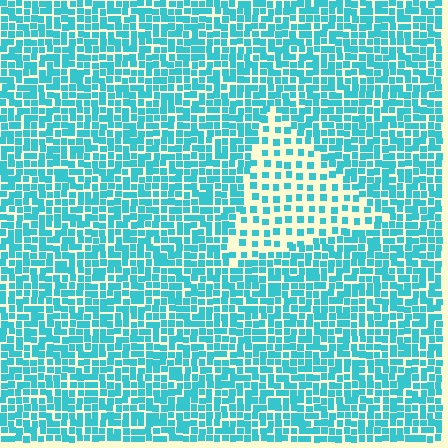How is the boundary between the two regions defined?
The boundary is defined by a change in element density (approximately 2.2x ratio). All elements are the same color, size, and shape.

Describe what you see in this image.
The image contains small cyan elements arranged at two different densities. A triangle-shaped region is visible where the elements are less densely packed than the surrounding area.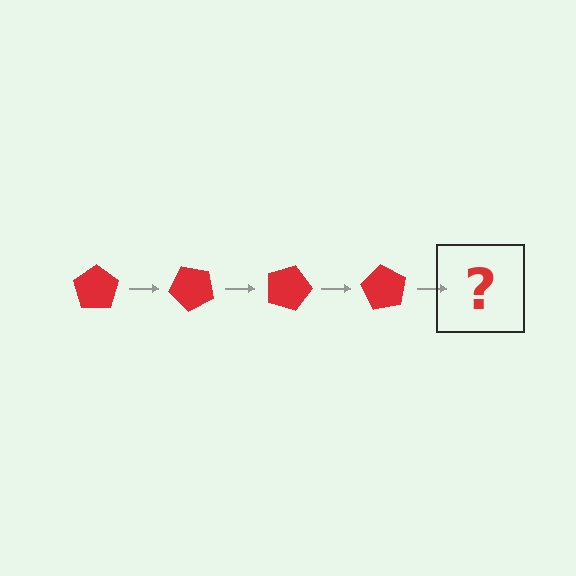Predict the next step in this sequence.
The next step is a red pentagon rotated 180 degrees.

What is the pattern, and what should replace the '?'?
The pattern is that the pentagon rotates 45 degrees each step. The '?' should be a red pentagon rotated 180 degrees.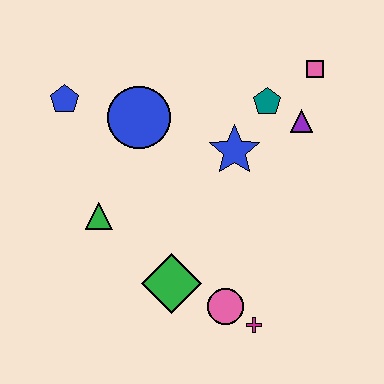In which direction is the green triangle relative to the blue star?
The green triangle is to the left of the blue star.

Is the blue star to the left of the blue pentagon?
No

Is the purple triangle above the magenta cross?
Yes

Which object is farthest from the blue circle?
The magenta cross is farthest from the blue circle.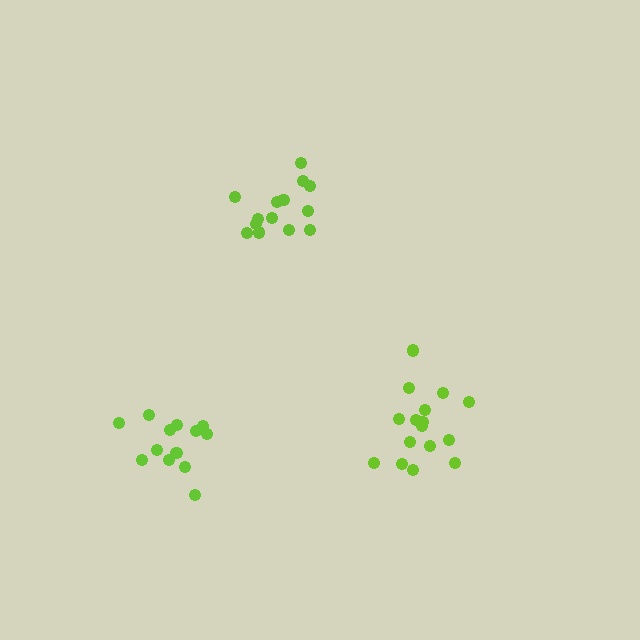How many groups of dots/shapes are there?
There are 3 groups.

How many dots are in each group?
Group 1: 14 dots, Group 2: 13 dots, Group 3: 16 dots (43 total).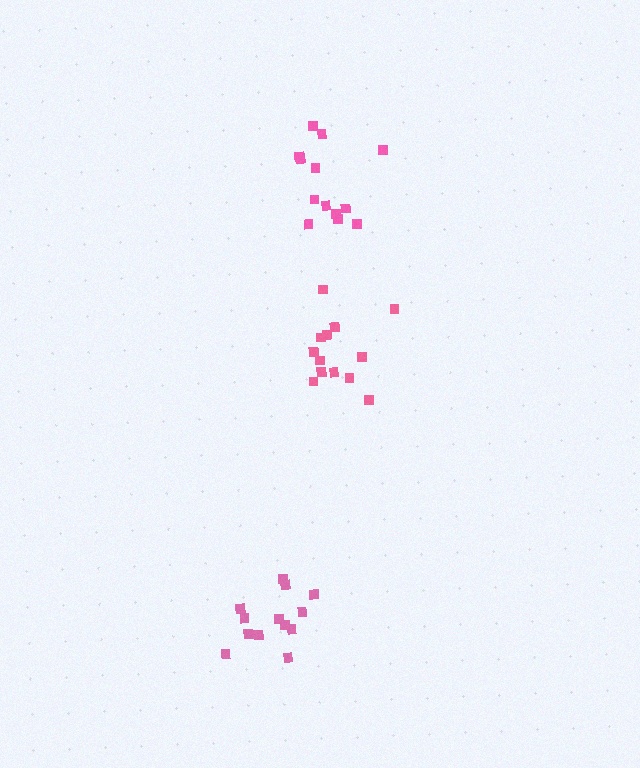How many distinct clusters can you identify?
There are 3 distinct clusters.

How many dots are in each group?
Group 1: 13 dots, Group 2: 13 dots, Group 3: 13 dots (39 total).